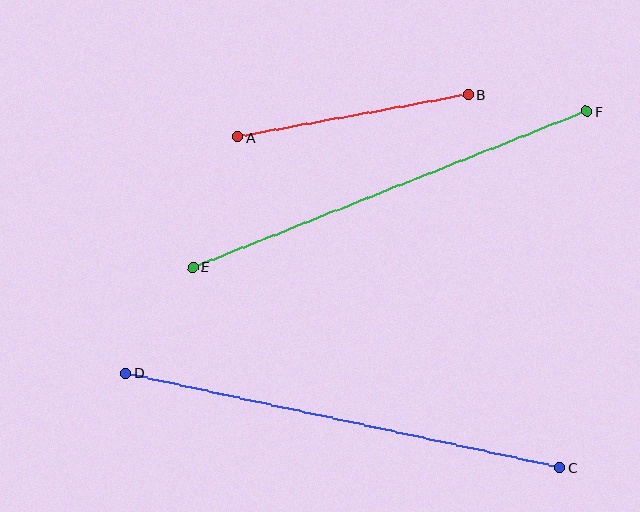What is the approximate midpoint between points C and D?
The midpoint is at approximately (343, 420) pixels.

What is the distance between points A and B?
The distance is approximately 235 pixels.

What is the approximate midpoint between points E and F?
The midpoint is at approximately (390, 189) pixels.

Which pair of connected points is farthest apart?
Points C and D are farthest apart.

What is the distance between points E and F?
The distance is approximately 424 pixels.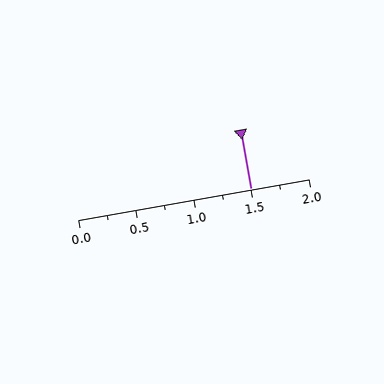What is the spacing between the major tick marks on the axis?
The major ticks are spaced 0.5 apart.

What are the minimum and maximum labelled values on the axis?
The axis runs from 0.0 to 2.0.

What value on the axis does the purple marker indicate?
The marker indicates approximately 1.5.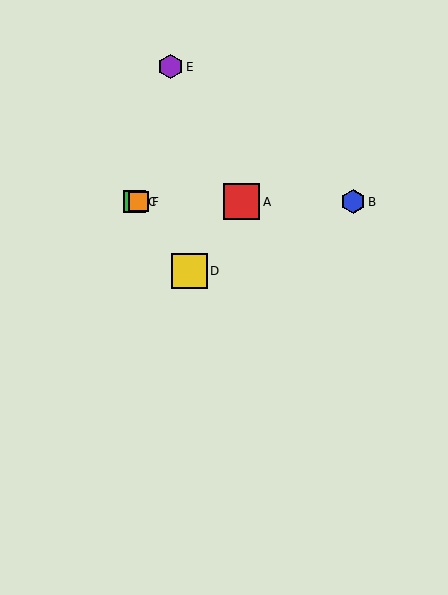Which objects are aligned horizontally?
Objects A, B, C, F are aligned horizontally.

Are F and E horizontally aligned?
No, F is at y≈202 and E is at y≈67.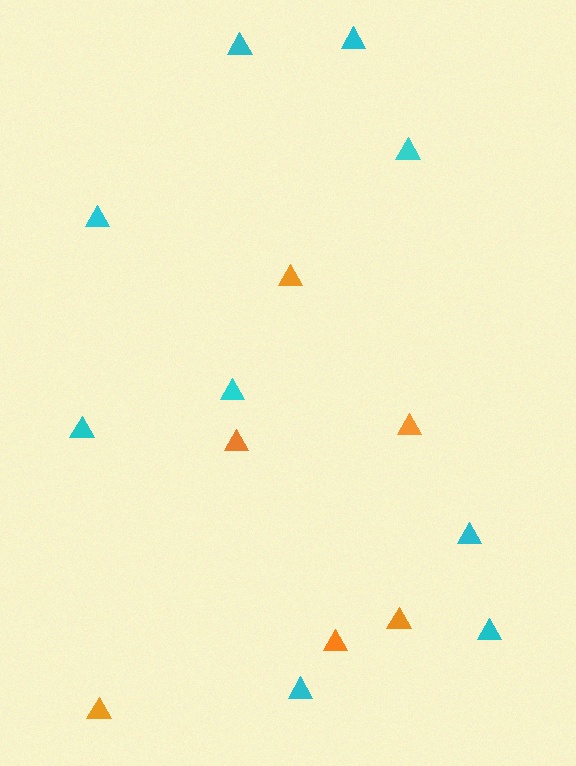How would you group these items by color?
There are 2 groups: one group of cyan triangles (9) and one group of orange triangles (6).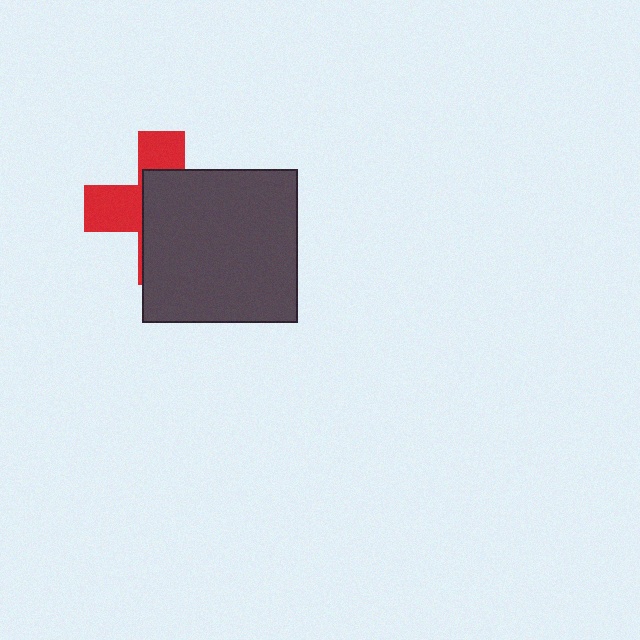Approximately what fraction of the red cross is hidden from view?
Roughly 61% of the red cross is hidden behind the dark gray rectangle.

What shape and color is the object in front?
The object in front is a dark gray rectangle.